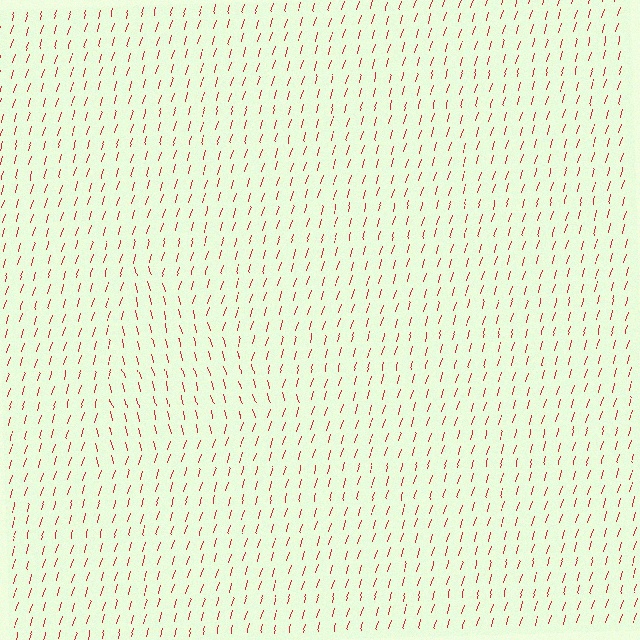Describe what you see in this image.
The image is filled with small red line segments. A triangle region in the image has lines oriented differently from the surrounding lines, creating a visible texture boundary.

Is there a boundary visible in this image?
Yes, there is a texture boundary formed by a change in line orientation.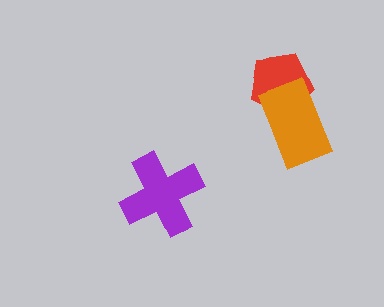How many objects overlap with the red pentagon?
1 object overlaps with the red pentagon.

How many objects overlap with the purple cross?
0 objects overlap with the purple cross.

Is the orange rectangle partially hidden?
No, no other shape covers it.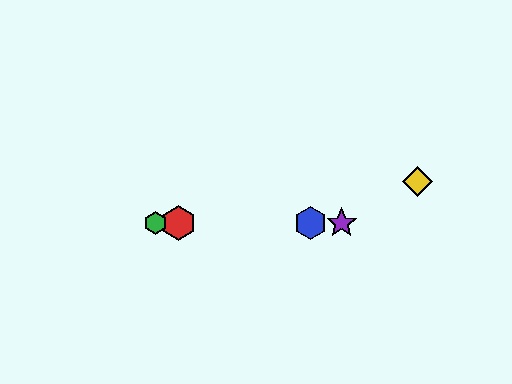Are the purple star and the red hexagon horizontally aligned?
Yes, both are at y≈223.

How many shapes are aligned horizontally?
4 shapes (the red hexagon, the blue hexagon, the green hexagon, the purple star) are aligned horizontally.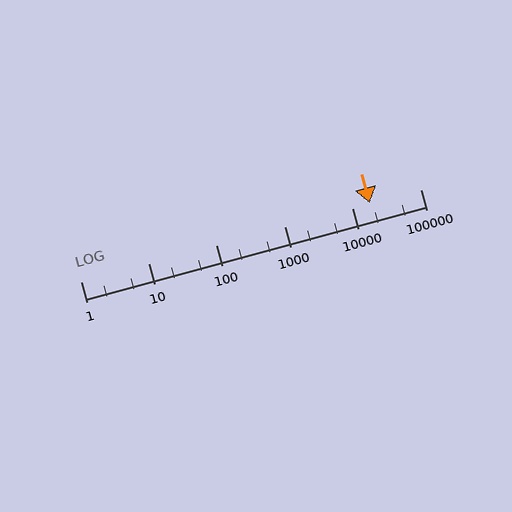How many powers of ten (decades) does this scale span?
The scale spans 5 decades, from 1 to 100000.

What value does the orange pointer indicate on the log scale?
The pointer indicates approximately 18000.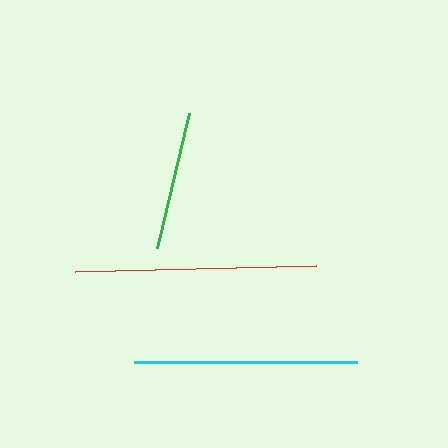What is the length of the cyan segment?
The cyan segment is approximately 224 pixels long.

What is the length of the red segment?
The red segment is approximately 242 pixels long.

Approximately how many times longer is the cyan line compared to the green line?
The cyan line is approximately 1.6 times the length of the green line.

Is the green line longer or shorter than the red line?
The red line is longer than the green line.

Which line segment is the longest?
The red line is the longest at approximately 242 pixels.